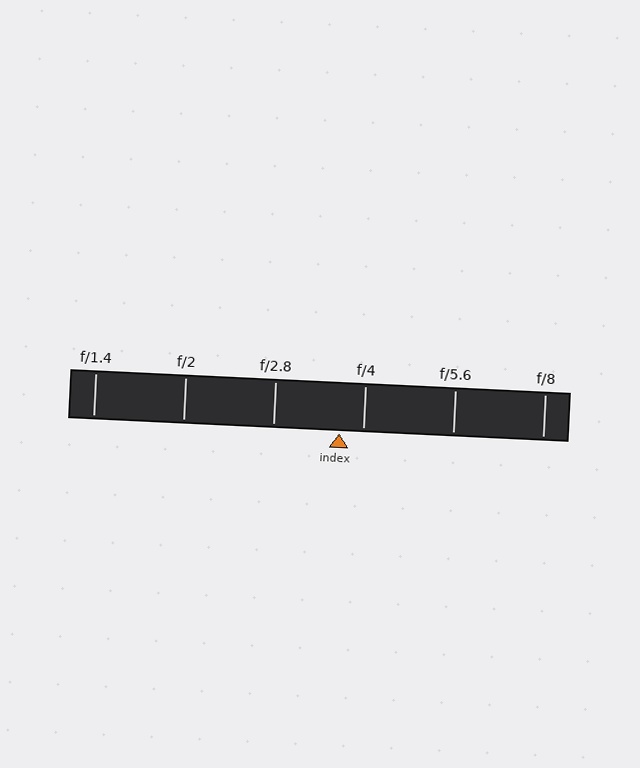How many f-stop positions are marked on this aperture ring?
There are 6 f-stop positions marked.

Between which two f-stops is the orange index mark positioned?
The index mark is between f/2.8 and f/4.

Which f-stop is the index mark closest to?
The index mark is closest to f/4.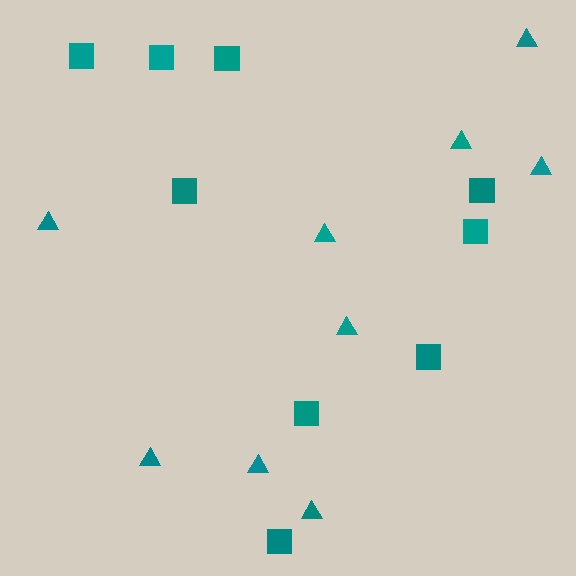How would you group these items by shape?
There are 2 groups: one group of triangles (9) and one group of squares (9).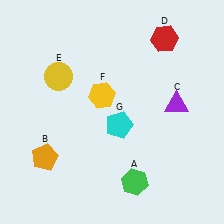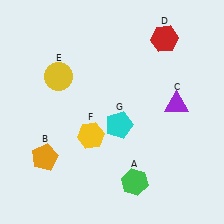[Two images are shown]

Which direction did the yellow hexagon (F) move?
The yellow hexagon (F) moved down.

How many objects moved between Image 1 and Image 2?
1 object moved between the two images.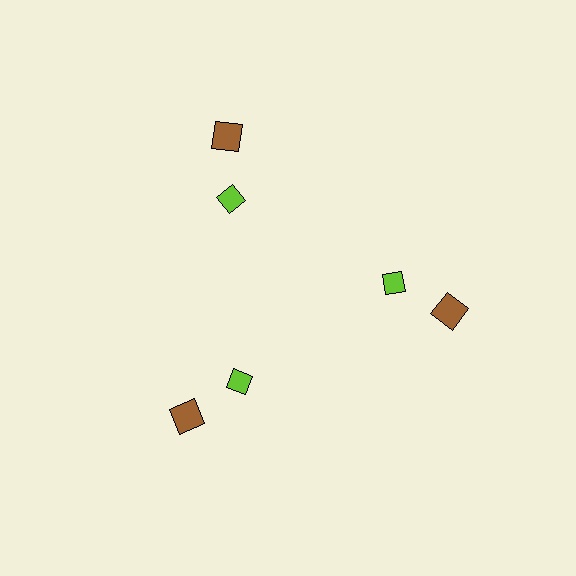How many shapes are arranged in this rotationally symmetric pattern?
There are 6 shapes, arranged in 3 groups of 2.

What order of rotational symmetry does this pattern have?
This pattern has 3-fold rotational symmetry.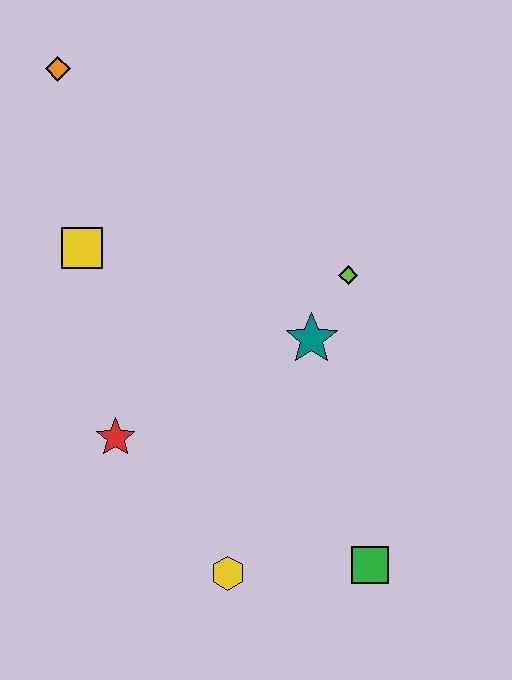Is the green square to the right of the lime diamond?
Yes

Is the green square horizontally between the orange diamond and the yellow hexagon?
No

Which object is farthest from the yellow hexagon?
The orange diamond is farthest from the yellow hexagon.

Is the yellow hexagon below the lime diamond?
Yes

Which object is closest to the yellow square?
The orange diamond is closest to the yellow square.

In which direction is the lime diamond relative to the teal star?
The lime diamond is above the teal star.